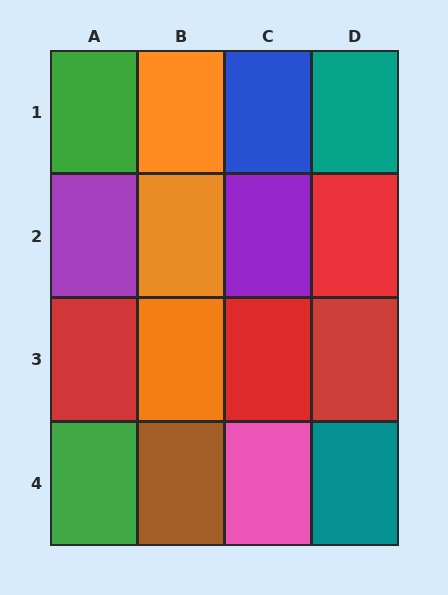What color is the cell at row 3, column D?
Red.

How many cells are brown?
1 cell is brown.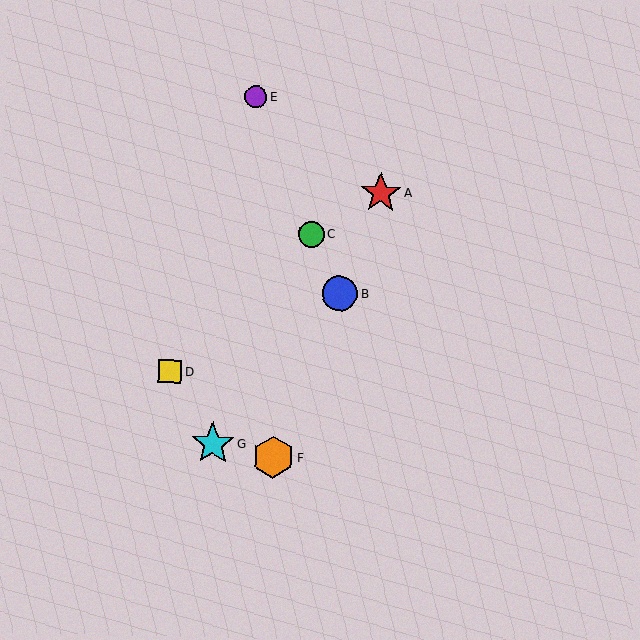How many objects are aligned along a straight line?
3 objects (A, B, F) are aligned along a straight line.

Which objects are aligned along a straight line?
Objects A, B, F are aligned along a straight line.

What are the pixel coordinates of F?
Object F is at (273, 457).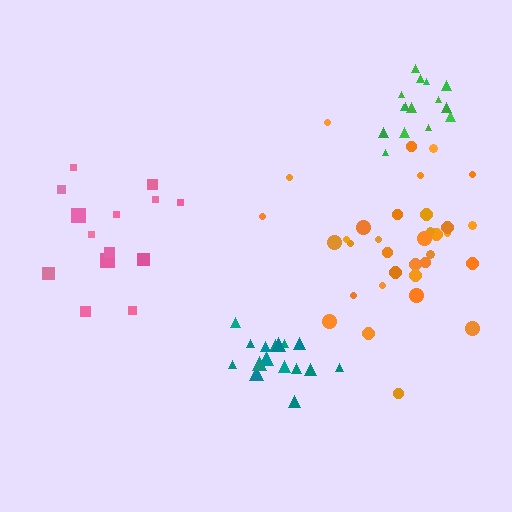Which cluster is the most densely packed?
Green.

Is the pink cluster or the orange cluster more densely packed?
Orange.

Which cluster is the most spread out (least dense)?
Pink.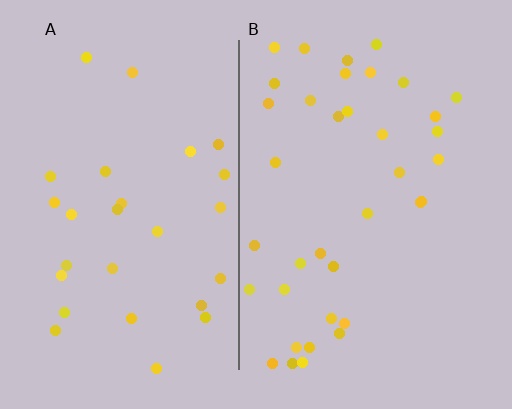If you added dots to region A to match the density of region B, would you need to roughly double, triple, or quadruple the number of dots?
Approximately double.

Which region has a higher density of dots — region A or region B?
B (the right).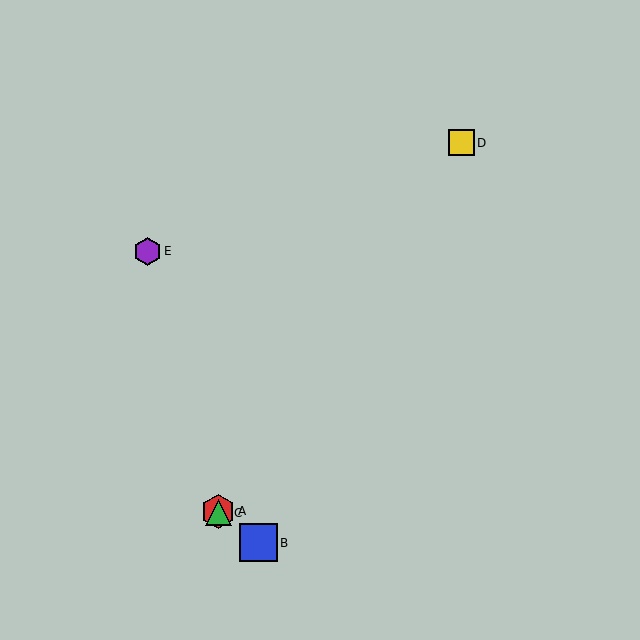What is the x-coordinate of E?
Object E is at x≈147.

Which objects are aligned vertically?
Objects A, C are aligned vertically.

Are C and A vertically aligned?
Yes, both are at x≈218.